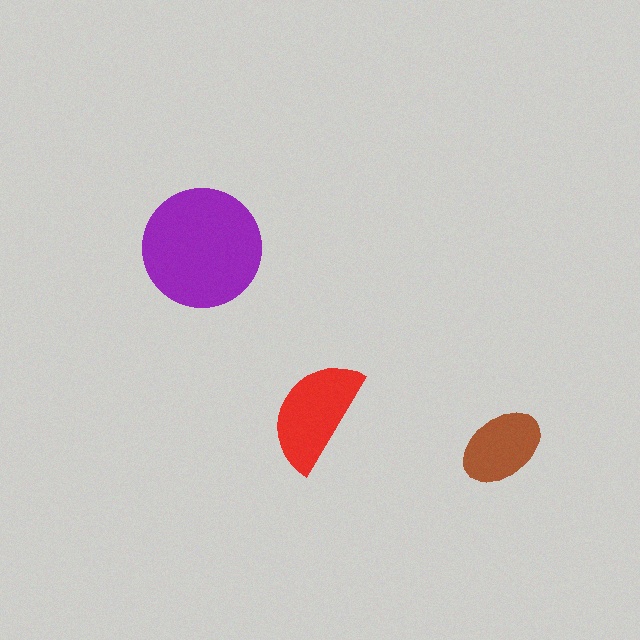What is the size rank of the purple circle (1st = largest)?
1st.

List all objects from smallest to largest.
The brown ellipse, the red semicircle, the purple circle.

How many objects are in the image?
There are 3 objects in the image.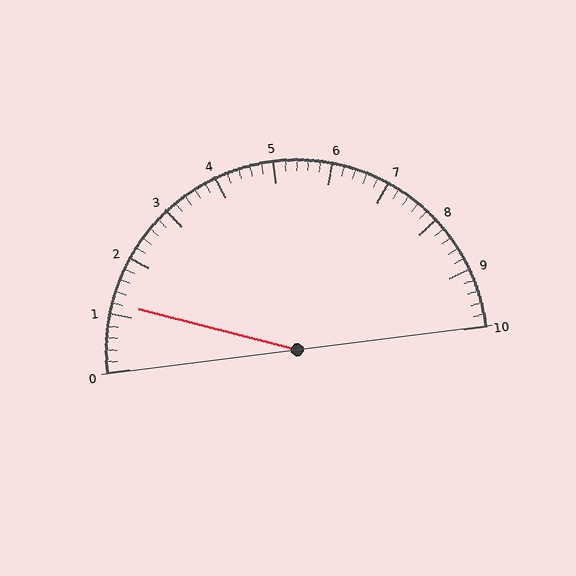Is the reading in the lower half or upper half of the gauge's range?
The reading is in the lower half of the range (0 to 10).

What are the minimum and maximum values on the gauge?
The gauge ranges from 0 to 10.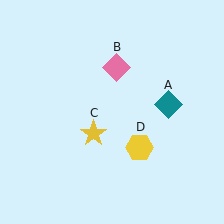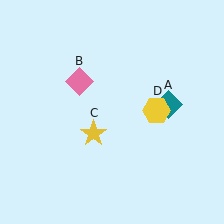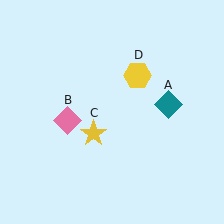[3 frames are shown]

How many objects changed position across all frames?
2 objects changed position: pink diamond (object B), yellow hexagon (object D).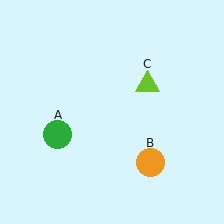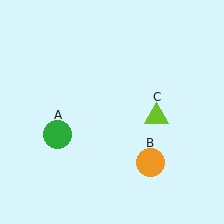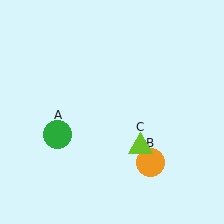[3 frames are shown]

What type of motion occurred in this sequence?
The lime triangle (object C) rotated clockwise around the center of the scene.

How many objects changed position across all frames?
1 object changed position: lime triangle (object C).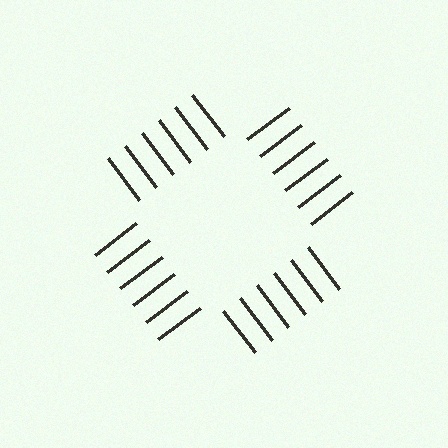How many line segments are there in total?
24 — 6 along each of the 4 edges.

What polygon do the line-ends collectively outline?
An illusory square — the line segments terminate on its edges but no continuous stroke is drawn.